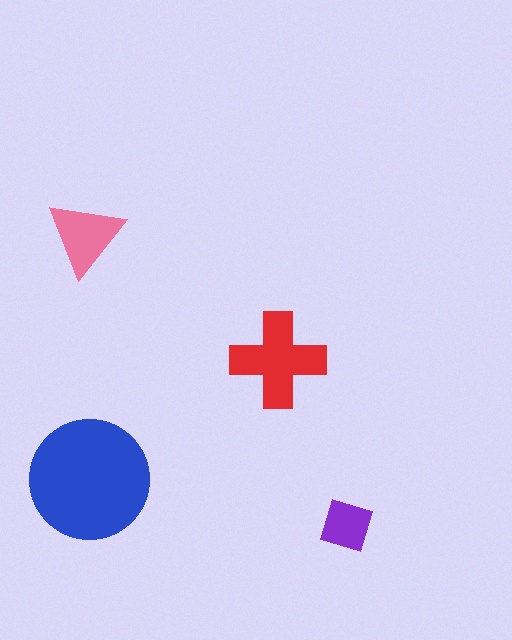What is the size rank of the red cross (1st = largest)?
2nd.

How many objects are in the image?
There are 4 objects in the image.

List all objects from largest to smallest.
The blue circle, the red cross, the pink triangle, the purple square.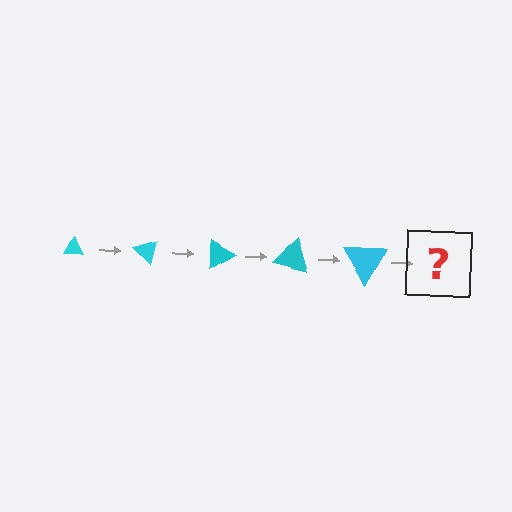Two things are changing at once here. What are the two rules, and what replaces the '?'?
The two rules are that the triangle grows larger each step and it rotates 45 degrees each step. The '?' should be a triangle, larger than the previous one and rotated 225 degrees from the start.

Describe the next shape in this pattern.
It should be a triangle, larger than the previous one and rotated 225 degrees from the start.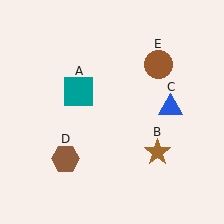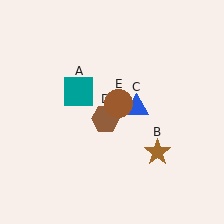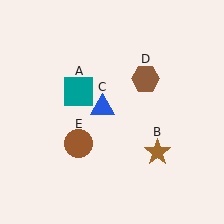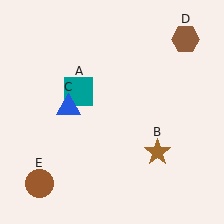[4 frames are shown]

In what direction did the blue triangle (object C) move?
The blue triangle (object C) moved left.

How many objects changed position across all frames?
3 objects changed position: blue triangle (object C), brown hexagon (object D), brown circle (object E).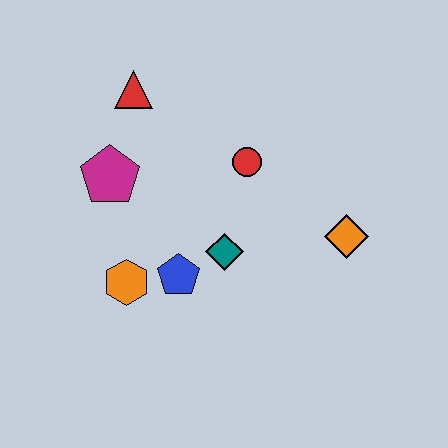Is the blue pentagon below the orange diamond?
Yes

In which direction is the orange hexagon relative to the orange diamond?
The orange hexagon is to the left of the orange diamond.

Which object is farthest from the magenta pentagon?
The orange diamond is farthest from the magenta pentagon.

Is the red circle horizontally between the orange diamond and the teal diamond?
Yes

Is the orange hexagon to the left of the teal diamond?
Yes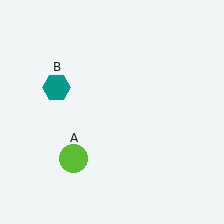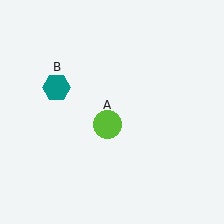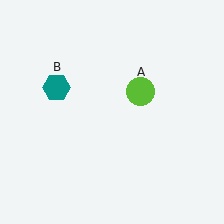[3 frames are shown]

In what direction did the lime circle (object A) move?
The lime circle (object A) moved up and to the right.